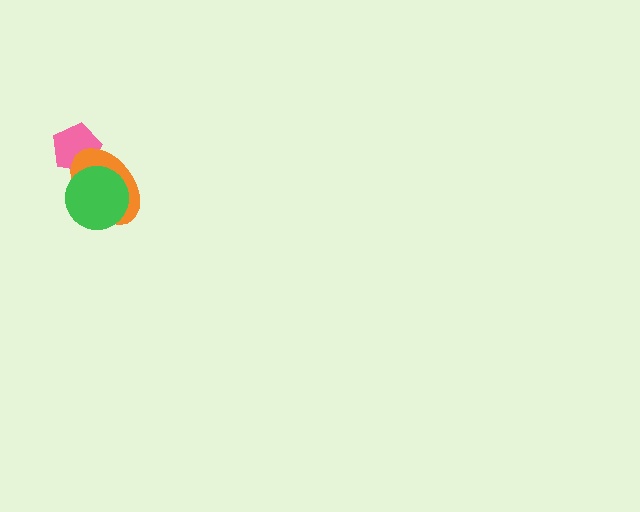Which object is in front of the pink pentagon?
The orange ellipse is in front of the pink pentagon.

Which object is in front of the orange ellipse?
The green circle is in front of the orange ellipse.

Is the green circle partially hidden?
No, no other shape covers it.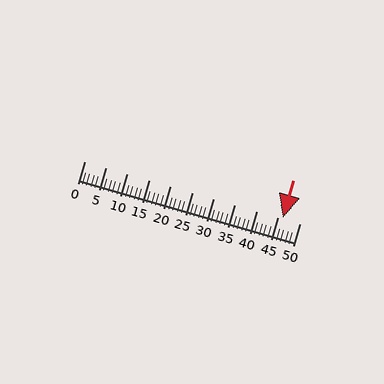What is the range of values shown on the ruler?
The ruler shows values from 0 to 50.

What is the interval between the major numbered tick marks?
The major tick marks are spaced 5 units apart.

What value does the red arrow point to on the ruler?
The red arrow points to approximately 46.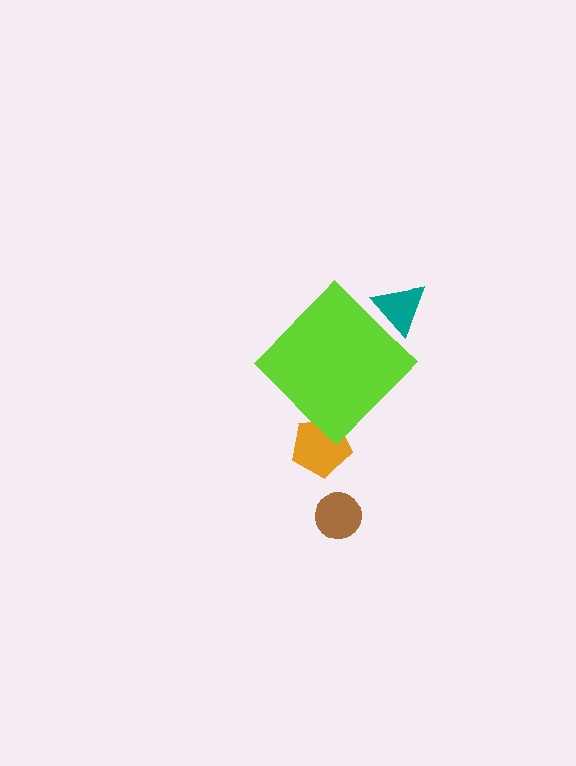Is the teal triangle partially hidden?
Yes, the teal triangle is partially hidden behind the lime diamond.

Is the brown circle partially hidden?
No, the brown circle is fully visible.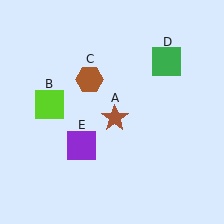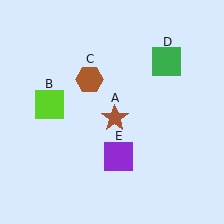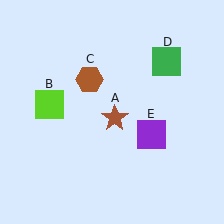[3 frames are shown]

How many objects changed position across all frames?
1 object changed position: purple square (object E).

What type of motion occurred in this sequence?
The purple square (object E) rotated counterclockwise around the center of the scene.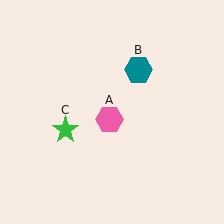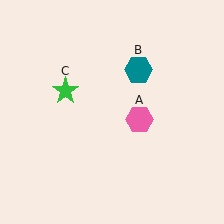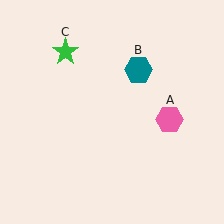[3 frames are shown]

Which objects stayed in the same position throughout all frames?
Teal hexagon (object B) remained stationary.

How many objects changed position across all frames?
2 objects changed position: pink hexagon (object A), green star (object C).